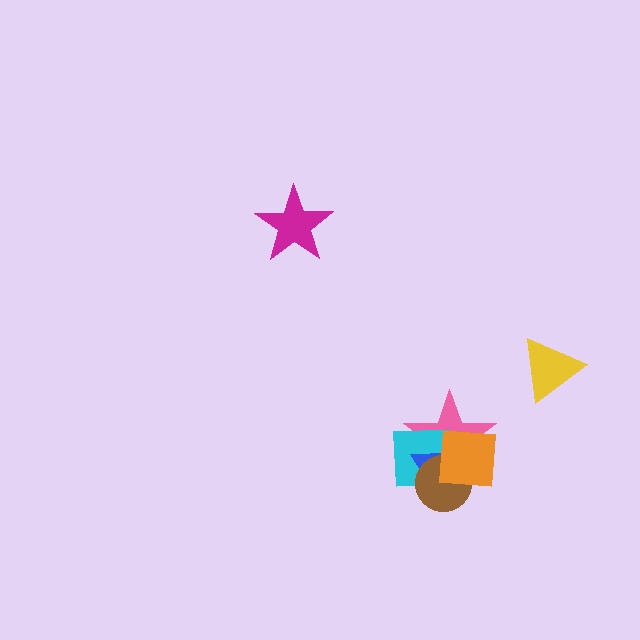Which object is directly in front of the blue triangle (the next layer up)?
The brown circle is directly in front of the blue triangle.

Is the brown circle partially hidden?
Yes, it is partially covered by another shape.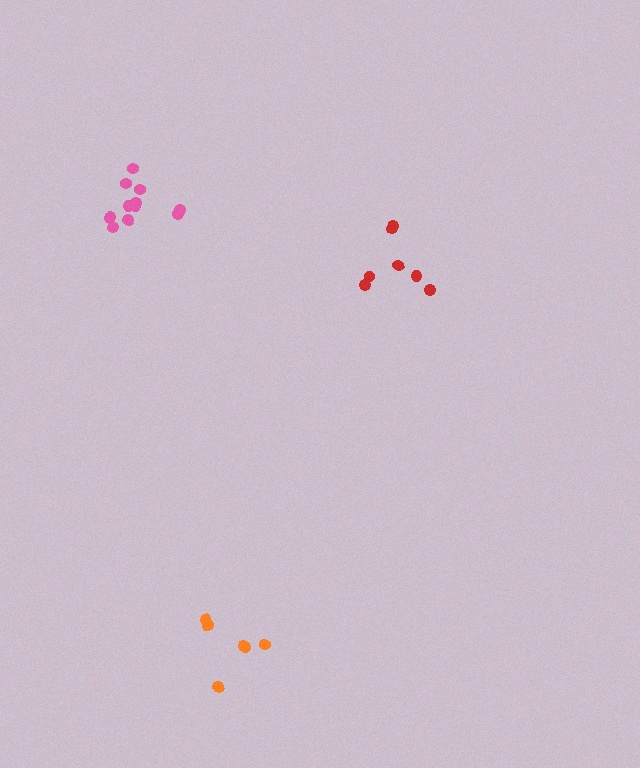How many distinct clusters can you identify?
There are 3 distinct clusters.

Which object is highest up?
The pink cluster is topmost.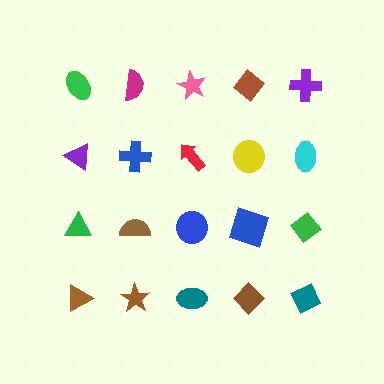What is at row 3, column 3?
A blue circle.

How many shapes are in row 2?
5 shapes.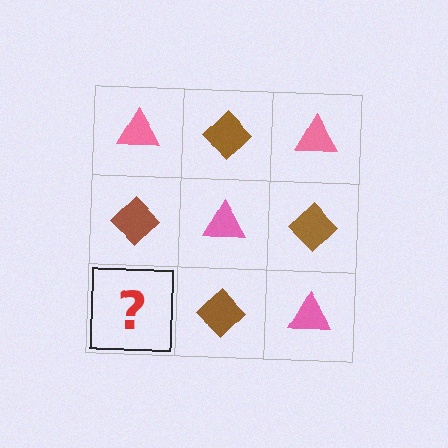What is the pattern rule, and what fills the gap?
The rule is that it alternates pink triangle and brown diamond in a checkerboard pattern. The gap should be filled with a pink triangle.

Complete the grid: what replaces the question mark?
The question mark should be replaced with a pink triangle.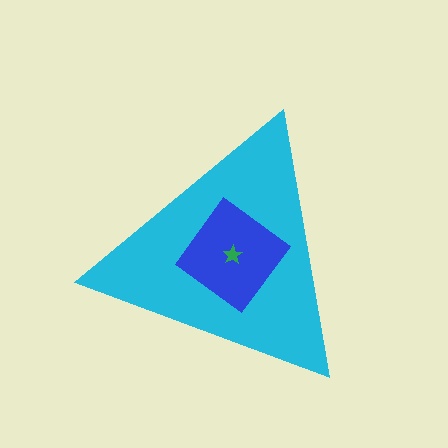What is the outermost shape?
The cyan triangle.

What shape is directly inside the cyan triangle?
The blue diamond.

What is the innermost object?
The green star.